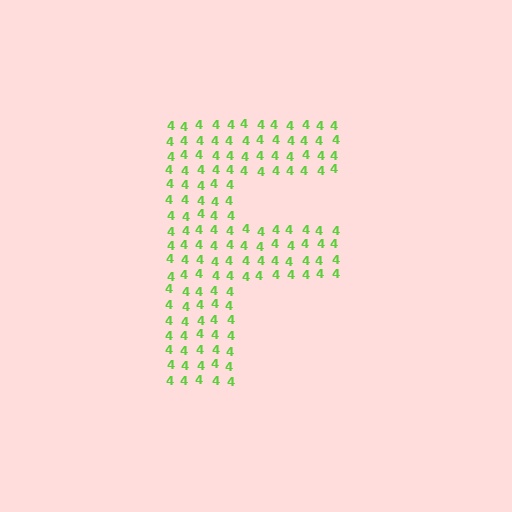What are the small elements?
The small elements are digit 4's.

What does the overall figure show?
The overall figure shows the letter F.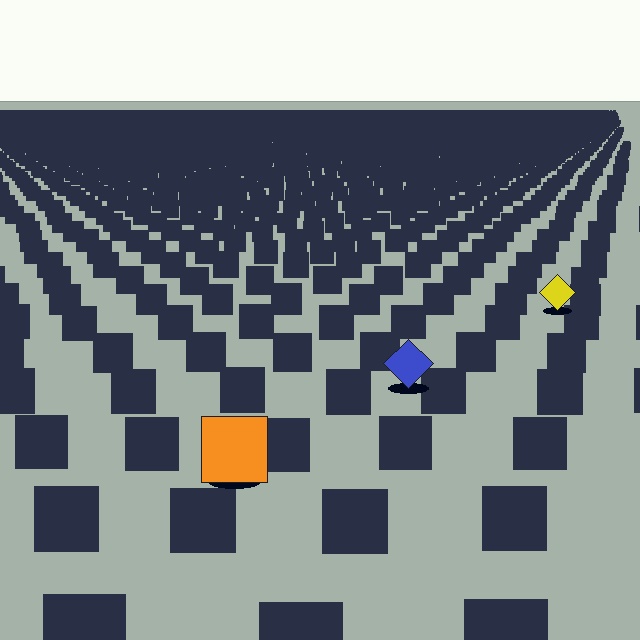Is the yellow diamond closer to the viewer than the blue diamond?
No. The blue diamond is closer — you can tell from the texture gradient: the ground texture is coarser near it.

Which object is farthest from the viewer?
The yellow diamond is farthest from the viewer. It appears smaller and the ground texture around it is denser.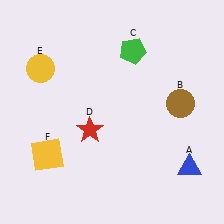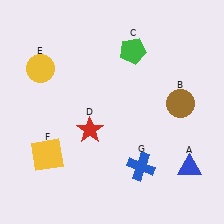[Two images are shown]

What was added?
A blue cross (G) was added in Image 2.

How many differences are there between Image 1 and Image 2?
There is 1 difference between the two images.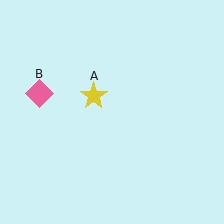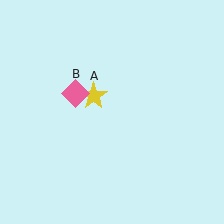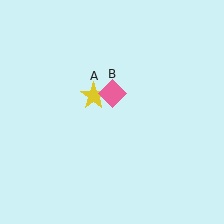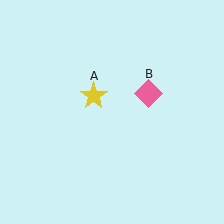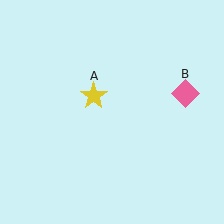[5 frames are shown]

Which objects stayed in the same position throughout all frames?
Yellow star (object A) remained stationary.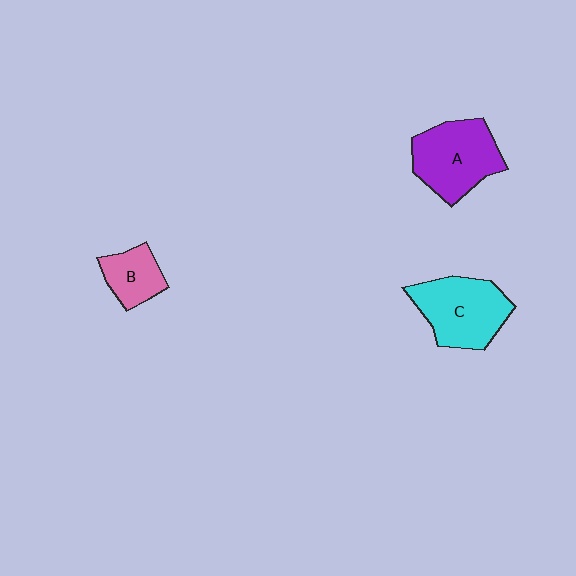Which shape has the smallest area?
Shape B (pink).